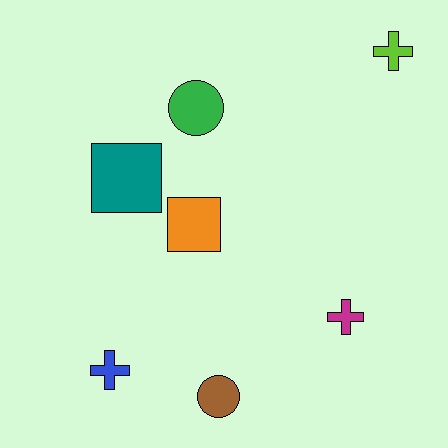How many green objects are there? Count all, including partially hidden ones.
There is 1 green object.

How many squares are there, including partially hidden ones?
There are 2 squares.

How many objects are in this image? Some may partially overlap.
There are 7 objects.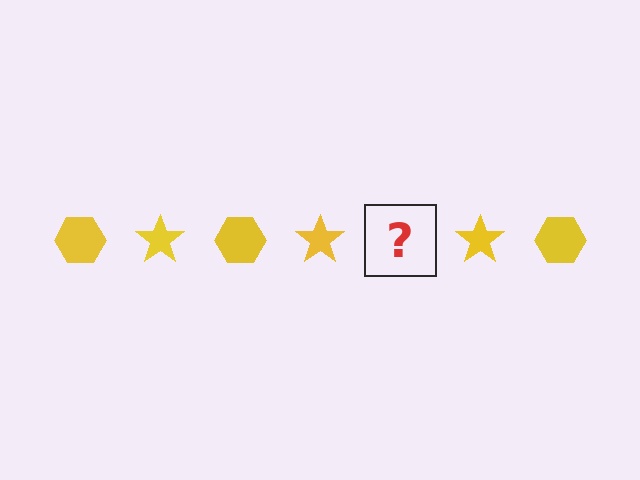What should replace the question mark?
The question mark should be replaced with a yellow hexagon.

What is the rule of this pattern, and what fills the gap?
The rule is that the pattern cycles through hexagon, star shapes in yellow. The gap should be filled with a yellow hexagon.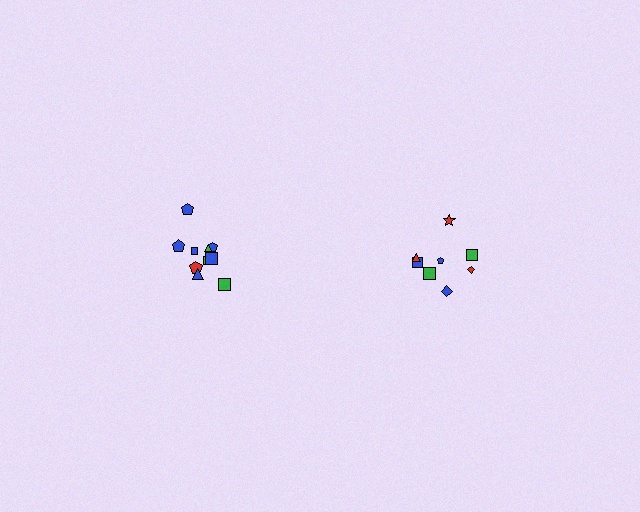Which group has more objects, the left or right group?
The left group.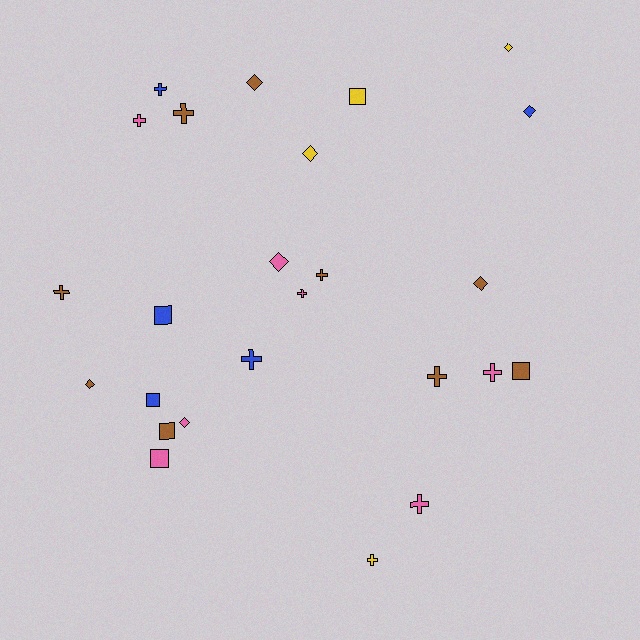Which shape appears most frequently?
Cross, with 11 objects.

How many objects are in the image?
There are 25 objects.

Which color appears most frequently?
Brown, with 9 objects.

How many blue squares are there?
There are 2 blue squares.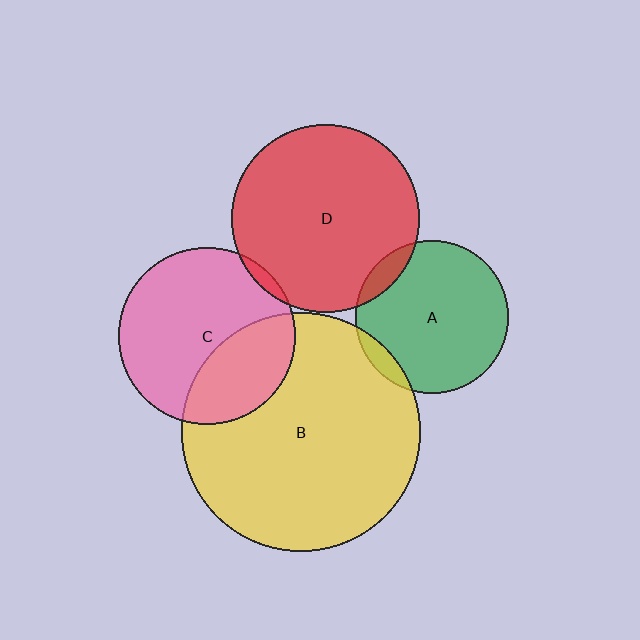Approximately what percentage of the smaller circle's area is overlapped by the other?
Approximately 10%.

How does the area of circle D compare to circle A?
Approximately 1.5 times.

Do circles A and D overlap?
Yes.